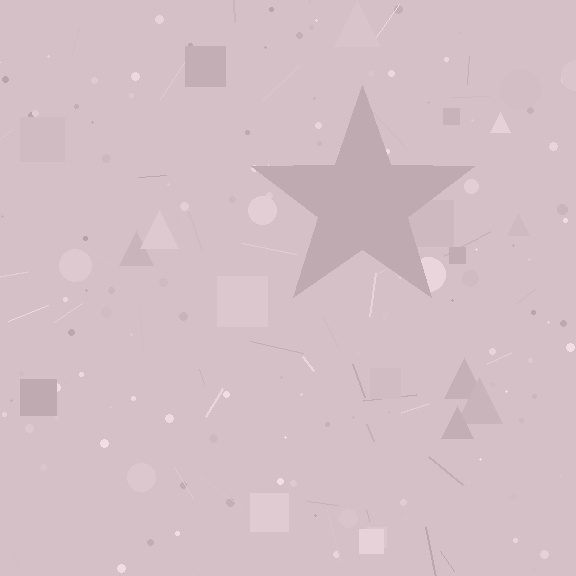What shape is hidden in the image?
A star is hidden in the image.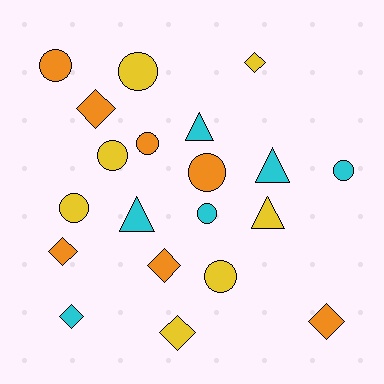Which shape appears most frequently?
Circle, with 9 objects.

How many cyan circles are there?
There are 2 cyan circles.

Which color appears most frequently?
Yellow, with 7 objects.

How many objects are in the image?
There are 20 objects.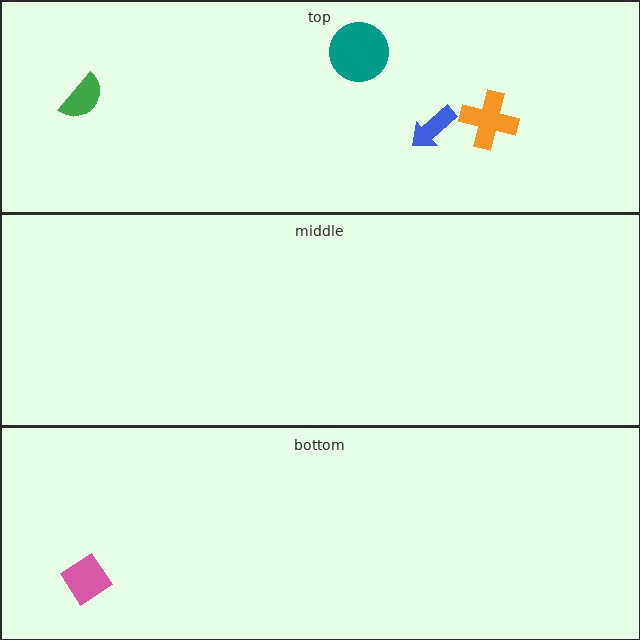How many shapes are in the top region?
4.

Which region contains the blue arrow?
The top region.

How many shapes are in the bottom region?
1.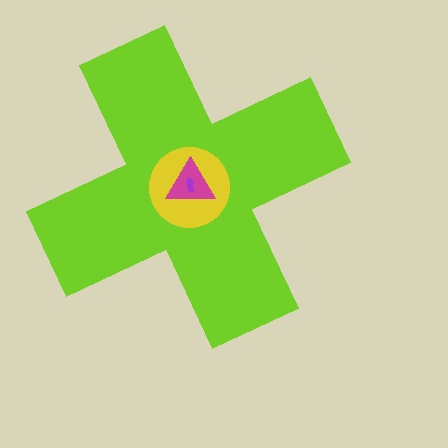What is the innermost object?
The purple arrow.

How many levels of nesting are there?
4.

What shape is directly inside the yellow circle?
The magenta triangle.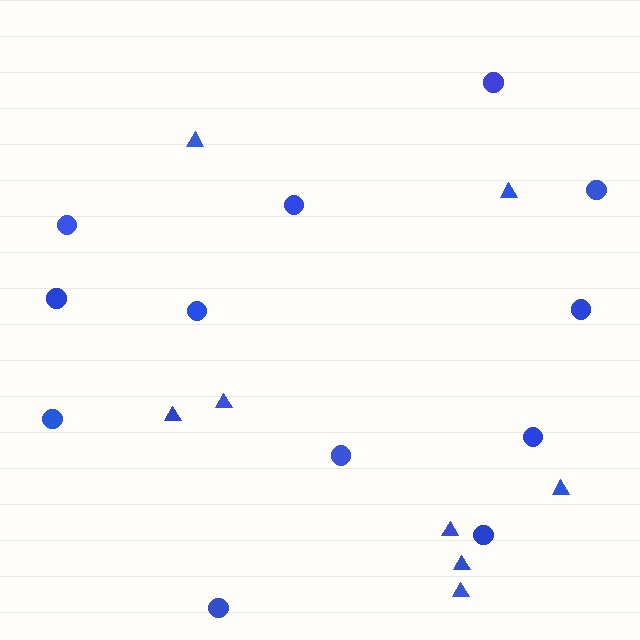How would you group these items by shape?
There are 2 groups: one group of triangles (8) and one group of circles (12).